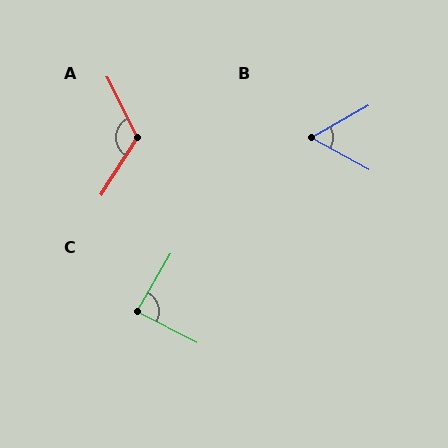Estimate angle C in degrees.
Approximately 87 degrees.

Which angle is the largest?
A, at approximately 121 degrees.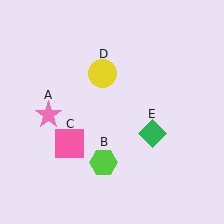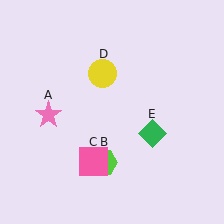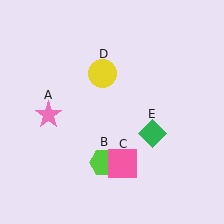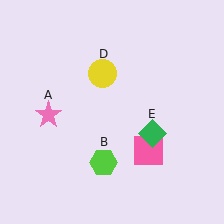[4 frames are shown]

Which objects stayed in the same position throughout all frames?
Pink star (object A) and lime hexagon (object B) and yellow circle (object D) and green diamond (object E) remained stationary.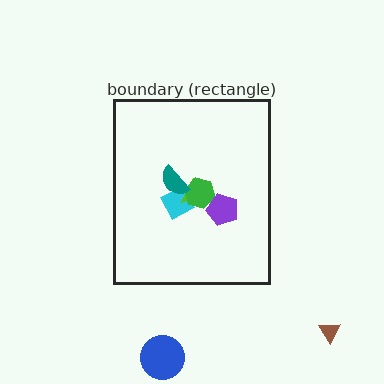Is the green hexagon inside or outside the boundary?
Inside.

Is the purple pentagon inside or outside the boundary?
Inside.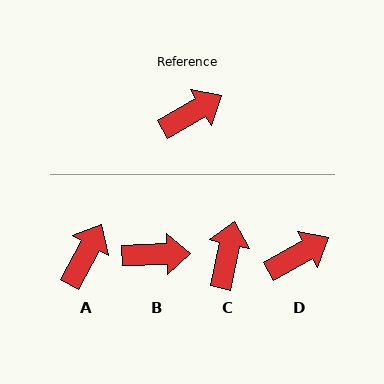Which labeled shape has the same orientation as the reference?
D.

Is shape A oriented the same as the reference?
No, it is off by about 33 degrees.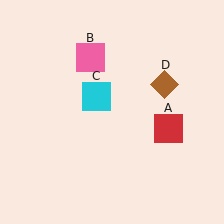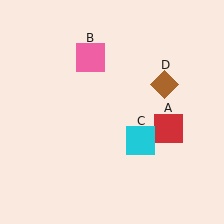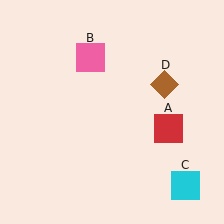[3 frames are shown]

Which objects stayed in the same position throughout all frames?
Red square (object A) and pink square (object B) and brown diamond (object D) remained stationary.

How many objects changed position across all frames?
1 object changed position: cyan square (object C).